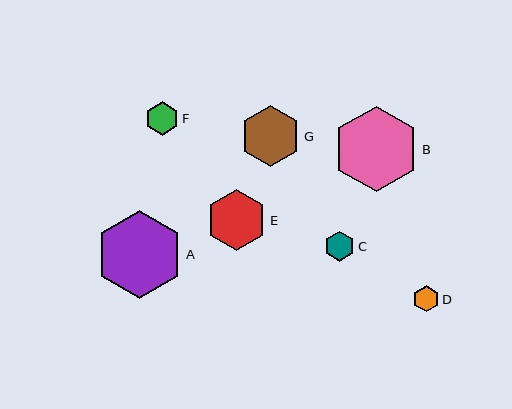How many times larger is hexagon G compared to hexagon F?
Hexagon G is approximately 1.8 times the size of hexagon F.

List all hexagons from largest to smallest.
From largest to smallest: A, B, E, G, F, C, D.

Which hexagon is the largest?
Hexagon A is the largest with a size of approximately 88 pixels.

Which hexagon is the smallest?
Hexagon D is the smallest with a size of approximately 26 pixels.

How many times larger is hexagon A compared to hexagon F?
Hexagon A is approximately 2.6 times the size of hexagon F.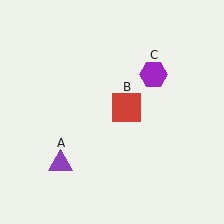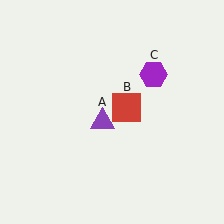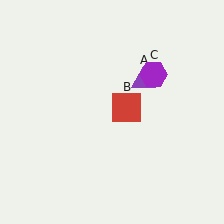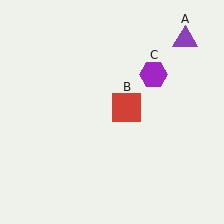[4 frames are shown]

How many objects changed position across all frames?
1 object changed position: purple triangle (object A).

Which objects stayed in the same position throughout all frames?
Red square (object B) and purple hexagon (object C) remained stationary.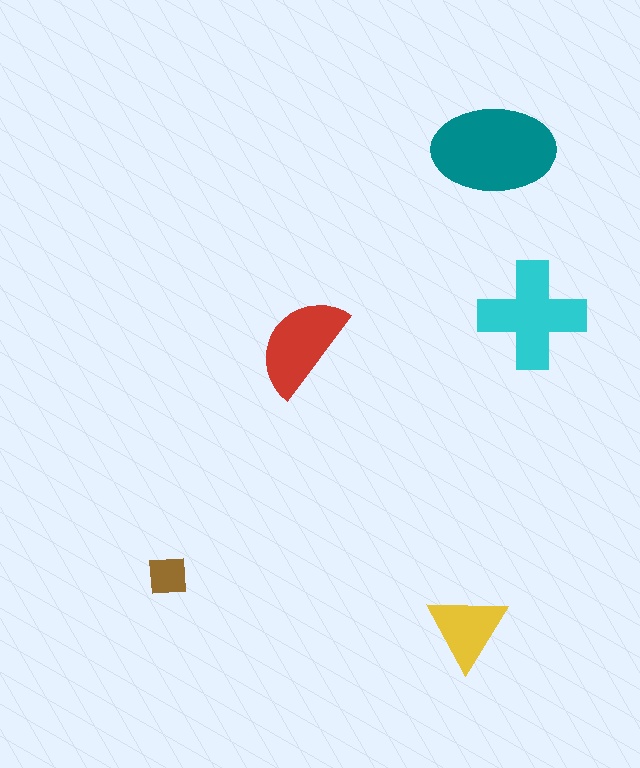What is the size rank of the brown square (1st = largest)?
5th.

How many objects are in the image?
There are 5 objects in the image.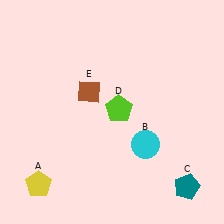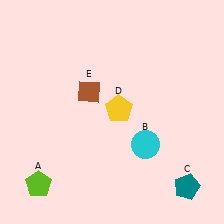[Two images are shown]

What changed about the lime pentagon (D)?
In Image 1, D is lime. In Image 2, it changed to yellow.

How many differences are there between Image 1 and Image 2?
There are 2 differences between the two images.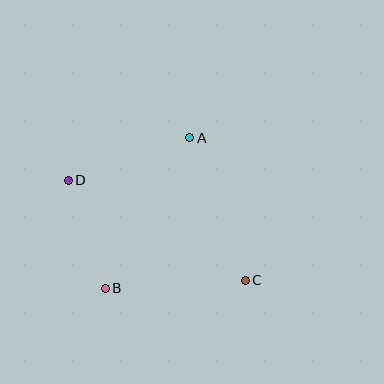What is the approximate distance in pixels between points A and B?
The distance between A and B is approximately 172 pixels.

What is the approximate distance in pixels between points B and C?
The distance between B and C is approximately 140 pixels.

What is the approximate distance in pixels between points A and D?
The distance between A and D is approximately 129 pixels.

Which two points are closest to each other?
Points B and D are closest to each other.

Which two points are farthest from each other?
Points C and D are farthest from each other.